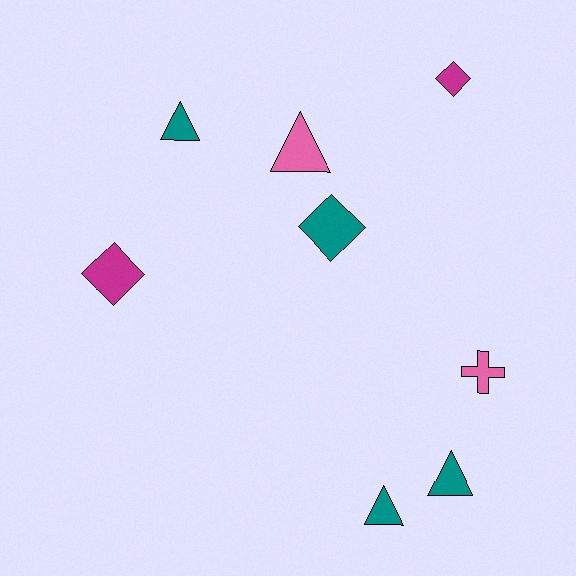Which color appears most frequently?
Teal, with 4 objects.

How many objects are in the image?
There are 8 objects.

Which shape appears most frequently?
Triangle, with 4 objects.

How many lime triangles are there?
There are no lime triangles.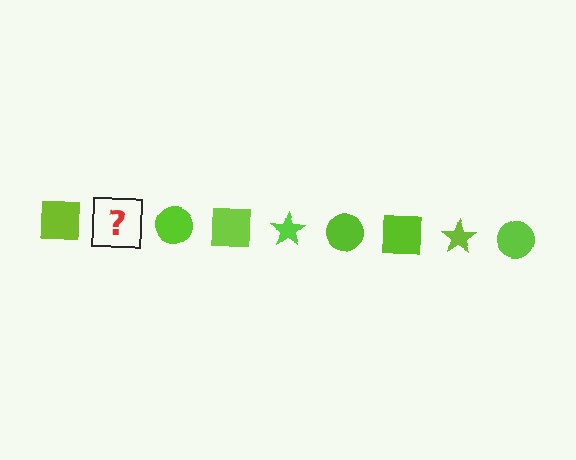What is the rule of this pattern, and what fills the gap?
The rule is that the pattern cycles through square, star, circle shapes in lime. The gap should be filled with a lime star.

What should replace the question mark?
The question mark should be replaced with a lime star.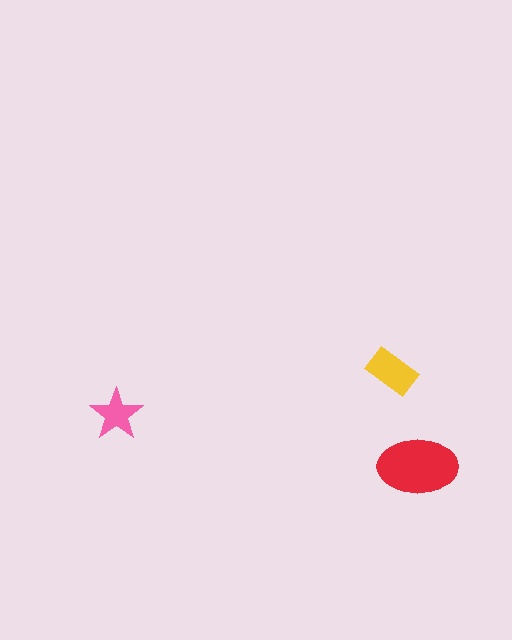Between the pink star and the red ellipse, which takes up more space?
The red ellipse.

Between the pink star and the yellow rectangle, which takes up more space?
The yellow rectangle.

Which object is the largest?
The red ellipse.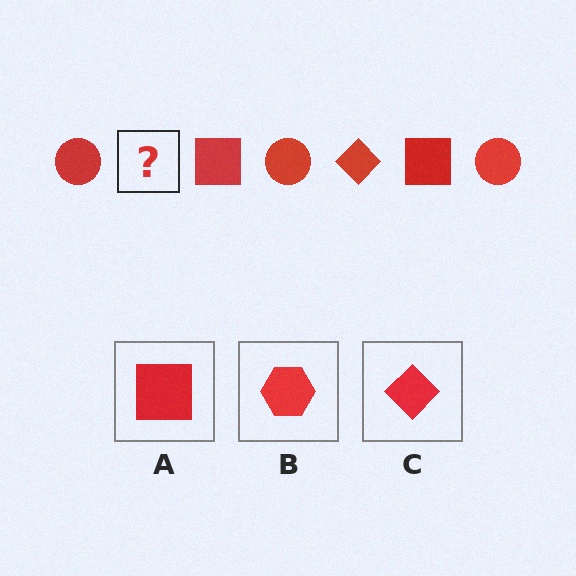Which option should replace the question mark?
Option C.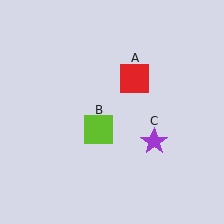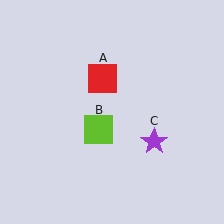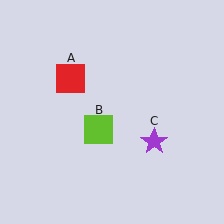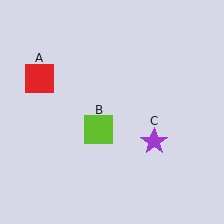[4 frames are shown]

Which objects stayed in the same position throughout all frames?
Lime square (object B) and purple star (object C) remained stationary.